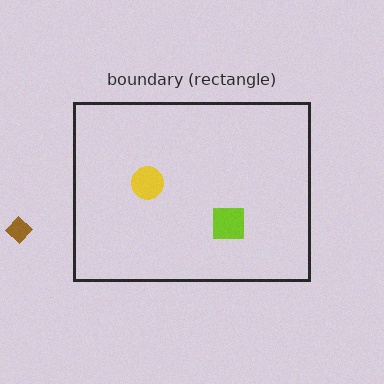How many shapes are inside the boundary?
2 inside, 1 outside.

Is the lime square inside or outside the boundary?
Inside.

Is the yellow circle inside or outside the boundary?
Inside.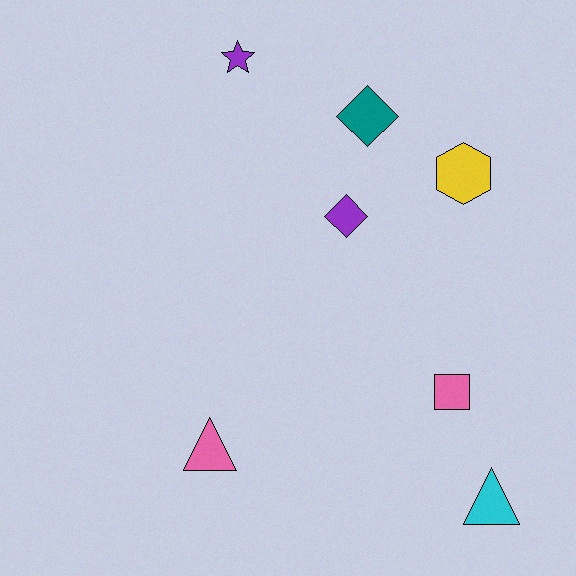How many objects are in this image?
There are 7 objects.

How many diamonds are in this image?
There are 2 diamonds.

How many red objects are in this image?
There are no red objects.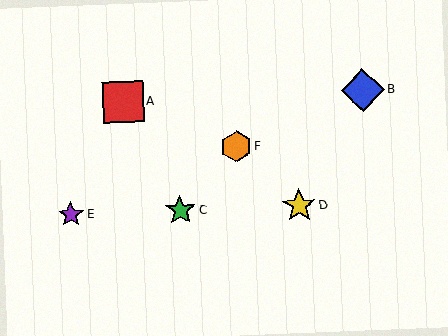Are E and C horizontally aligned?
Yes, both are at y≈215.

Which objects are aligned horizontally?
Objects C, D, E are aligned horizontally.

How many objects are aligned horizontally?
3 objects (C, D, E) are aligned horizontally.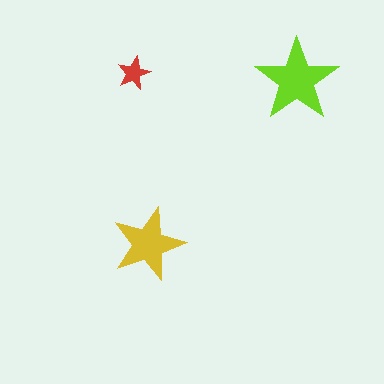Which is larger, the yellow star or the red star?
The yellow one.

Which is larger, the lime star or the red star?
The lime one.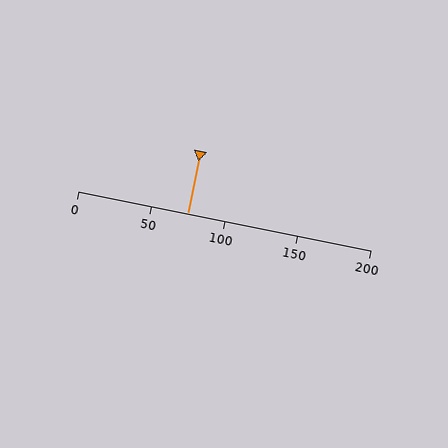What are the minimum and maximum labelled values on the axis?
The axis runs from 0 to 200.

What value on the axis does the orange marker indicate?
The marker indicates approximately 75.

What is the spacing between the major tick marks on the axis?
The major ticks are spaced 50 apart.